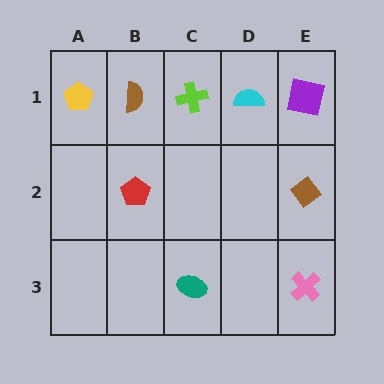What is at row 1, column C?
A lime cross.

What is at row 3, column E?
A pink cross.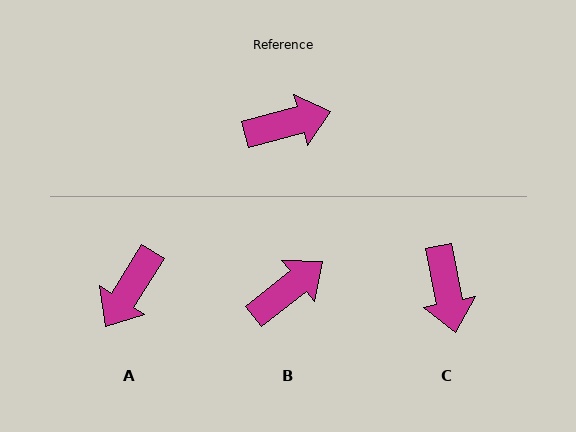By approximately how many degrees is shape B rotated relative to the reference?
Approximately 24 degrees counter-clockwise.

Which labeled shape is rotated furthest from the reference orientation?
A, about 138 degrees away.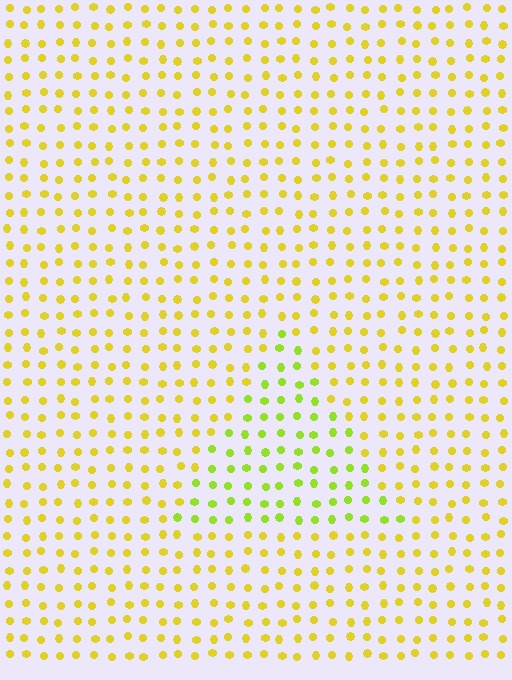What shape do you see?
I see a triangle.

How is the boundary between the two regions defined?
The boundary is defined purely by a slight shift in hue (about 31 degrees). Spacing, size, and orientation are identical on both sides.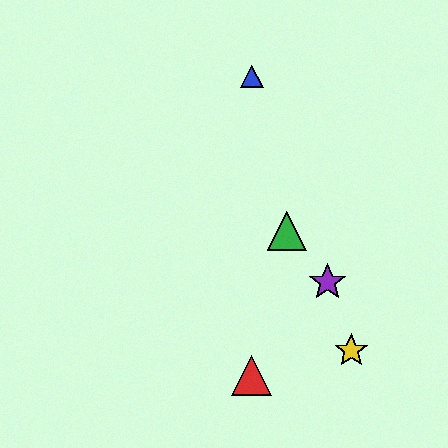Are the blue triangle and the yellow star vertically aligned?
No, the blue triangle is at x≈252 and the yellow star is at x≈351.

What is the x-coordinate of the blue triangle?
The blue triangle is at x≈252.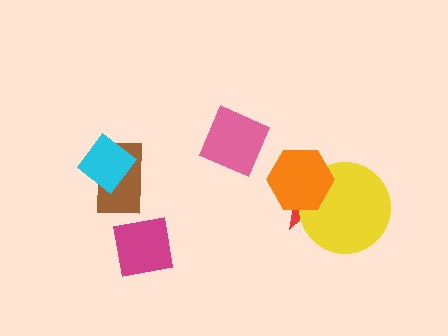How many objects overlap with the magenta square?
0 objects overlap with the magenta square.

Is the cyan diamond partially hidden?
No, no other shape covers it.